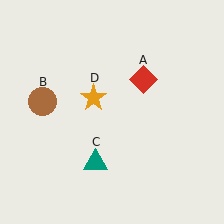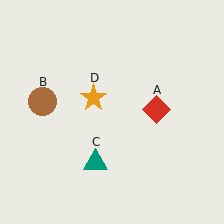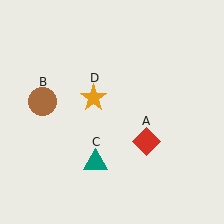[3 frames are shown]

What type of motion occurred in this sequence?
The red diamond (object A) rotated clockwise around the center of the scene.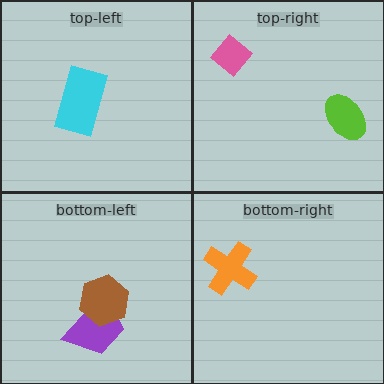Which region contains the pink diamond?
The top-right region.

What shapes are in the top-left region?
The cyan rectangle.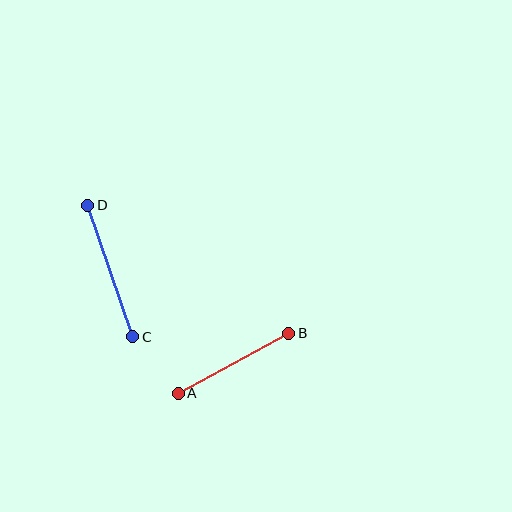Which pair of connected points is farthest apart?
Points C and D are farthest apart.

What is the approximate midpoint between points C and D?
The midpoint is at approximately (110, 271) pixels.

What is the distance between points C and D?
The distance is approximately 139 pixels.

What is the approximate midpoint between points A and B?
The midpoint is at approximately (233, 363) pixels.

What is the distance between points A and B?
The distance is approximately 126 pixels.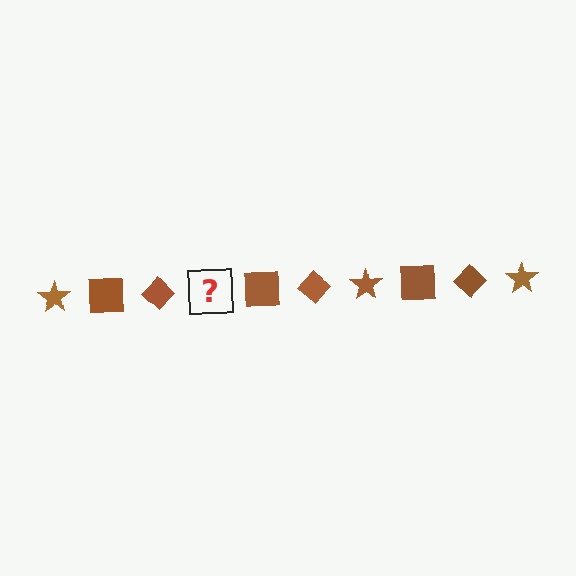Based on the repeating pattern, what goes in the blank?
The blank should be a brown star.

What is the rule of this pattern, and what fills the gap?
The rule is that the pattern cycles through star, square, diamond shapes in brown. The gap should be filled with a brown star.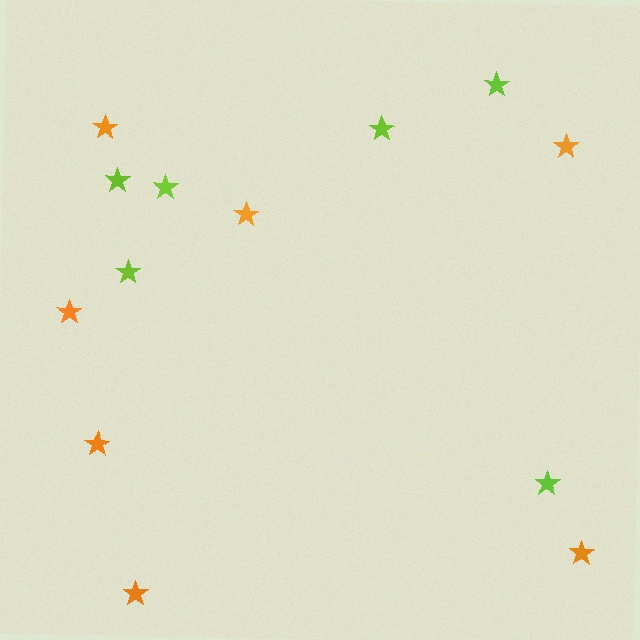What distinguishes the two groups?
There are 2 groups: one group of lime stars (6) and one group of orange stars (7).